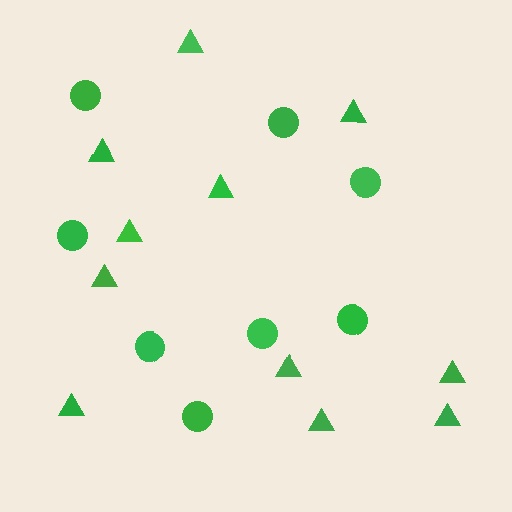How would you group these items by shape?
There are 2 groups: one group of triangles (11) and one group of circles (8).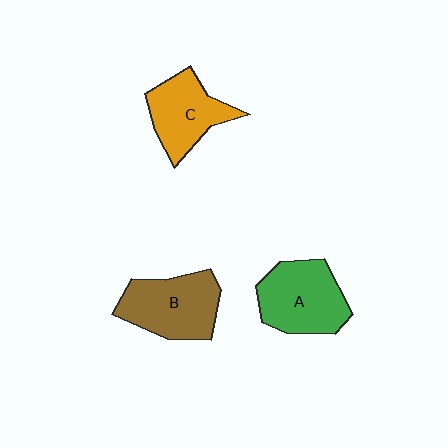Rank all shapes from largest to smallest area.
From largest to smallest: A (green), B (brown), C (orange).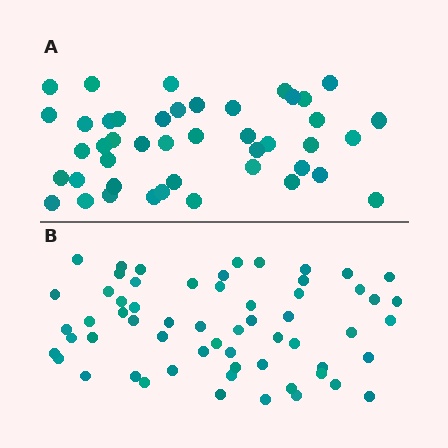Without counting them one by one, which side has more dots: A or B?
Region B (the bottom region) has more dots.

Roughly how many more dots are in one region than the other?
Region B has approximately 15 more dots than region A.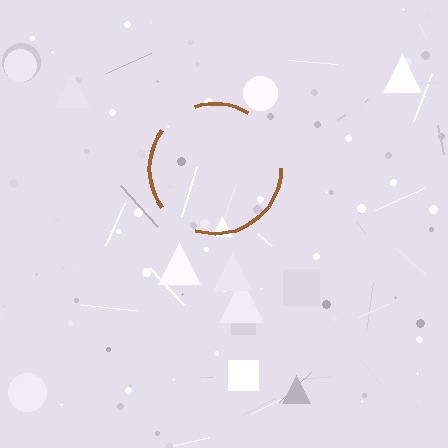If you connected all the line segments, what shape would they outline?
They would outline a circle.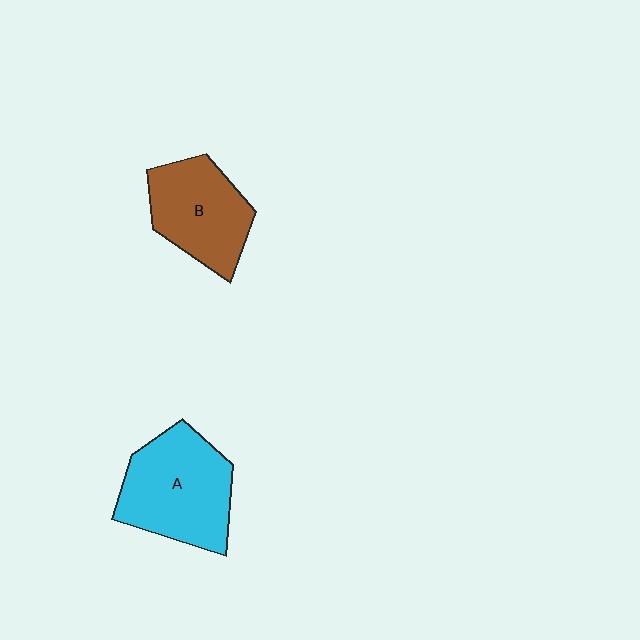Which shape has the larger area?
Shape A (cyan).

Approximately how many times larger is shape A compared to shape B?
Approximately 1.2 times.